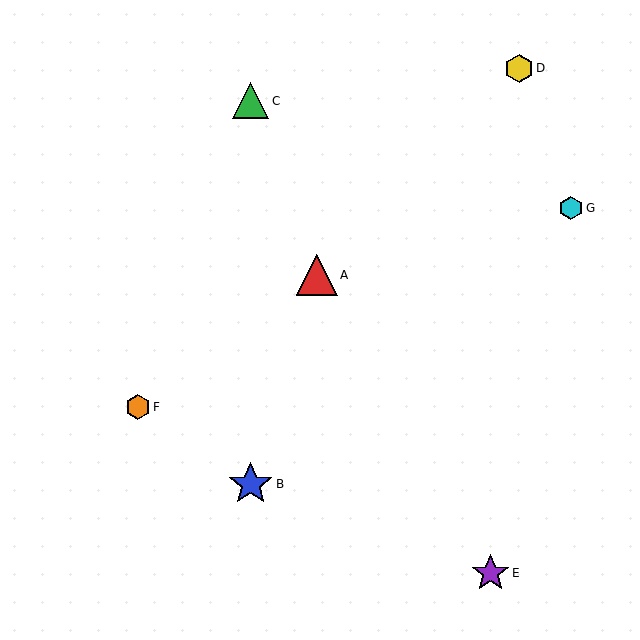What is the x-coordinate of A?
Object A is at x≈317.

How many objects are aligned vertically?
2 objects (B, C) are aligned vertically.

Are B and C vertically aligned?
Yes, both are at x≈251.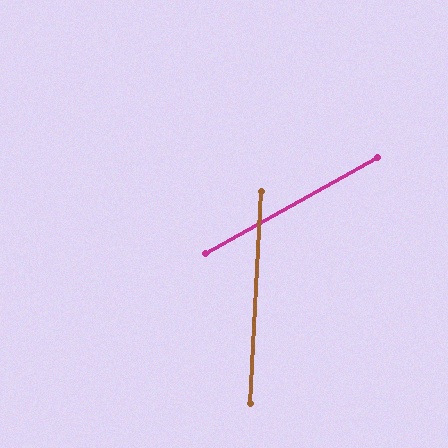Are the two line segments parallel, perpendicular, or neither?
Neither parallel nor perpendicular — they differ by about 58°.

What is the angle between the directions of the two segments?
Approximately 58 degrees.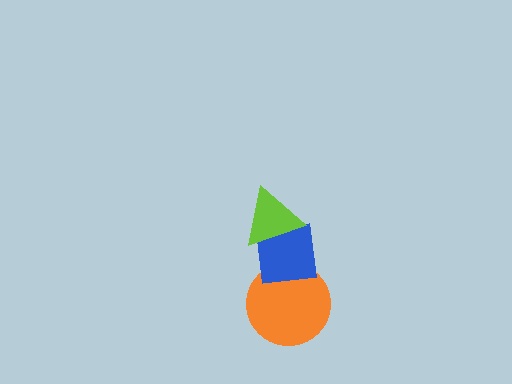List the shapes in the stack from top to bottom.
From top to bottom: the lime triangle, the blue square, the orange circle.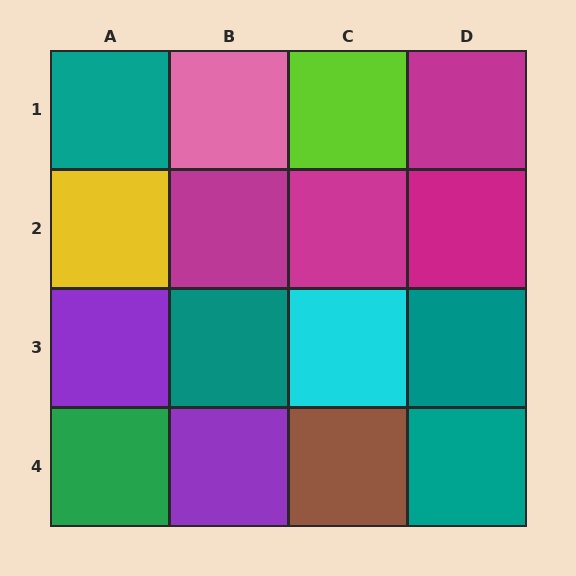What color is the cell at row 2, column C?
Magenta.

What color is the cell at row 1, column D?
Magenta.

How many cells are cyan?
1 cell is cyan.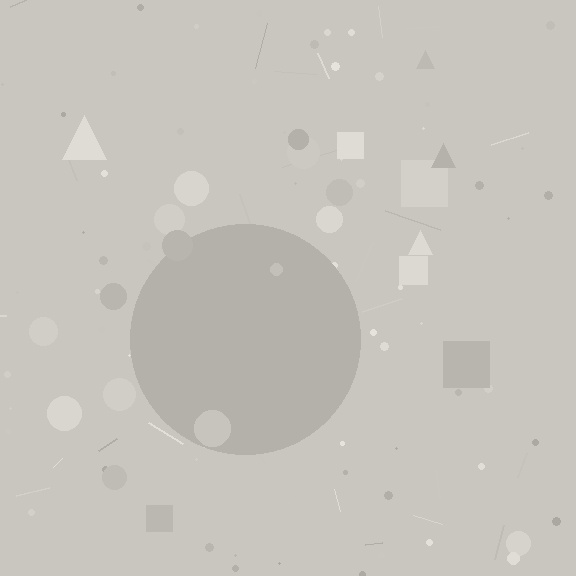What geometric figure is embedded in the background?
A circle is embedded in the background.